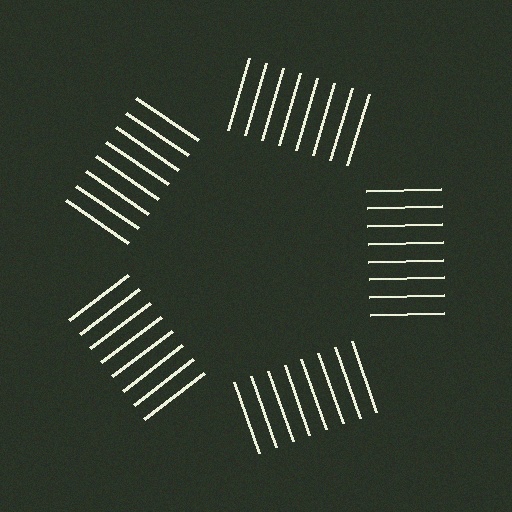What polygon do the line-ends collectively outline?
An illusory pentagon — the line segments terminate on its edges but no continuous stroke is drawn.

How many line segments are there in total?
40 — 8 along each of the 5 edges.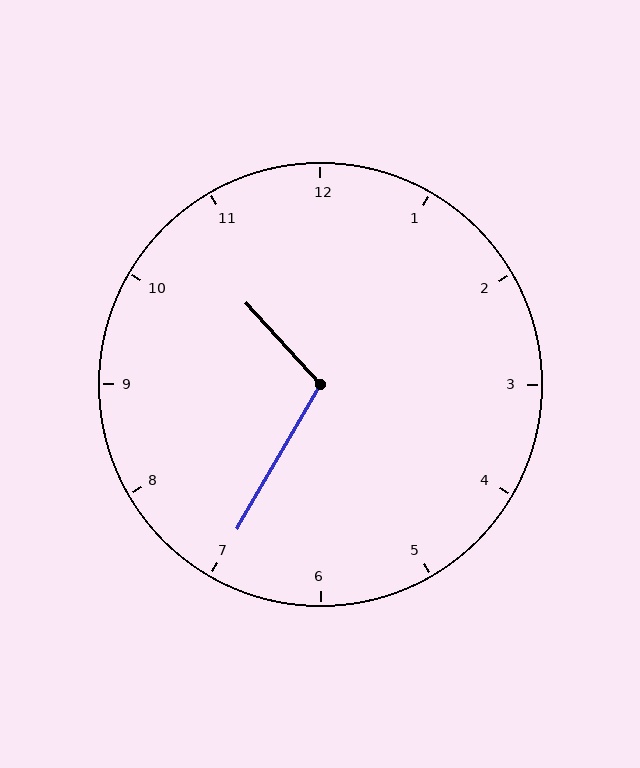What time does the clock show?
10:35.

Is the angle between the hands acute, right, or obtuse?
It is obtuse.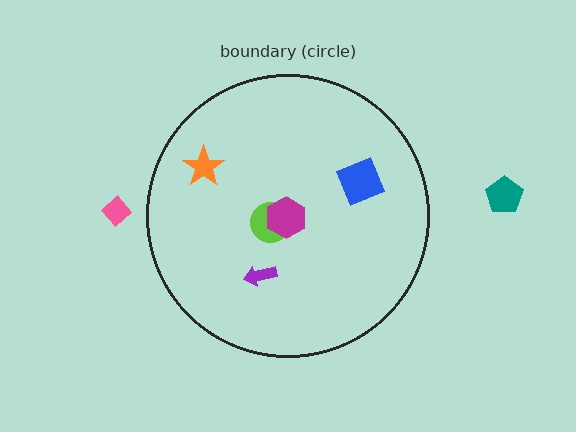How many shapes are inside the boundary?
5 inside, 2 outside.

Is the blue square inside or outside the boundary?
Inside.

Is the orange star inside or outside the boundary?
Inside.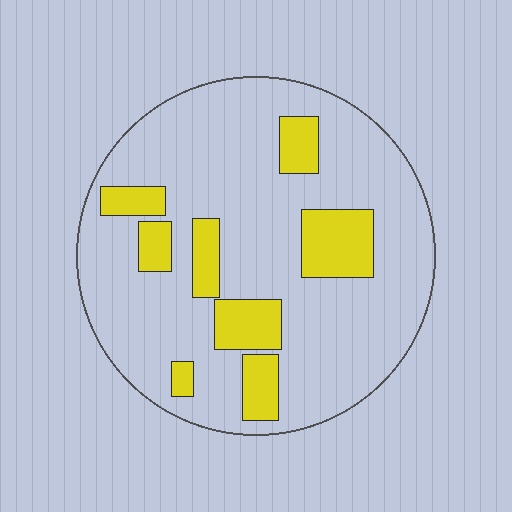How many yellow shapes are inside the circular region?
8.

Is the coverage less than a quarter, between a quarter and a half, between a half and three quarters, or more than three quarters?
Less than a quarter.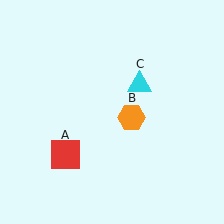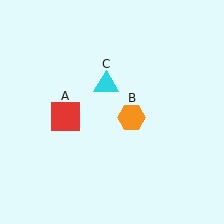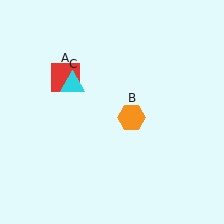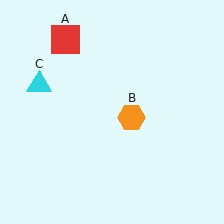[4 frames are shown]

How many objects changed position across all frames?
2 objects changed position: red square (object A), cyan triangle (object C).